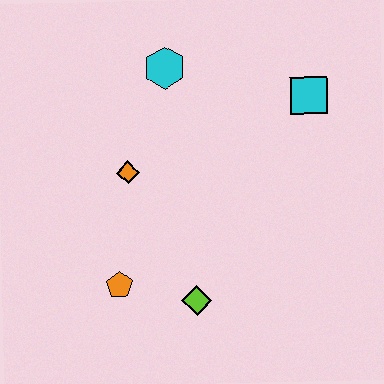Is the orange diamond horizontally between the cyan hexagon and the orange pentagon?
Yes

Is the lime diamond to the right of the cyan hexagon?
Yes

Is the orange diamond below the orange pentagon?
No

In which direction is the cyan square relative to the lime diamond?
The cyan square is above the lime diamond.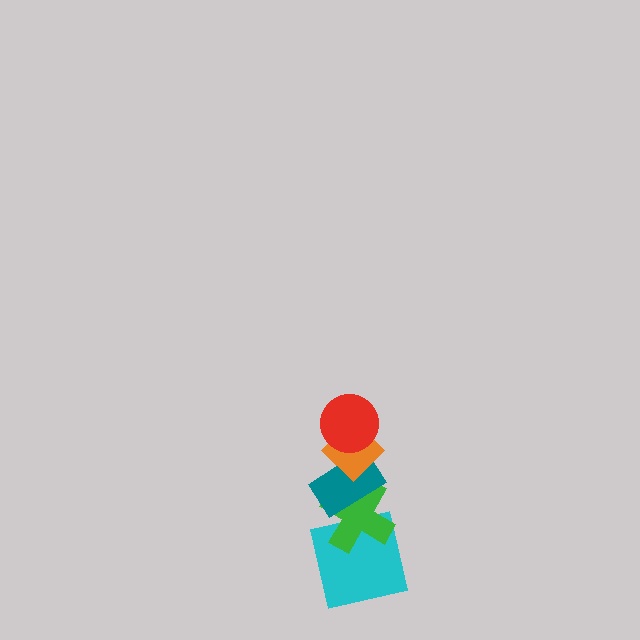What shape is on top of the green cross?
The teal rectangle is on top of the green cross.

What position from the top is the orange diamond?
The orange diamond is 2nd from the top.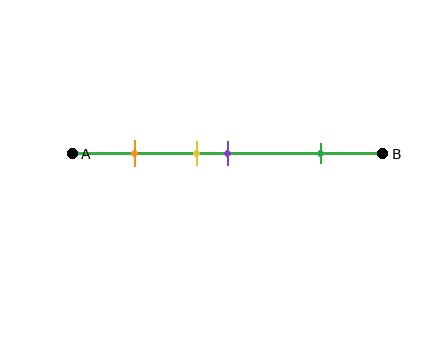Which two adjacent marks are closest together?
The yellow and purple marks are the closest adjacent pair.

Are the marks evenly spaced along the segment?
No, the marks are not evenly spaced.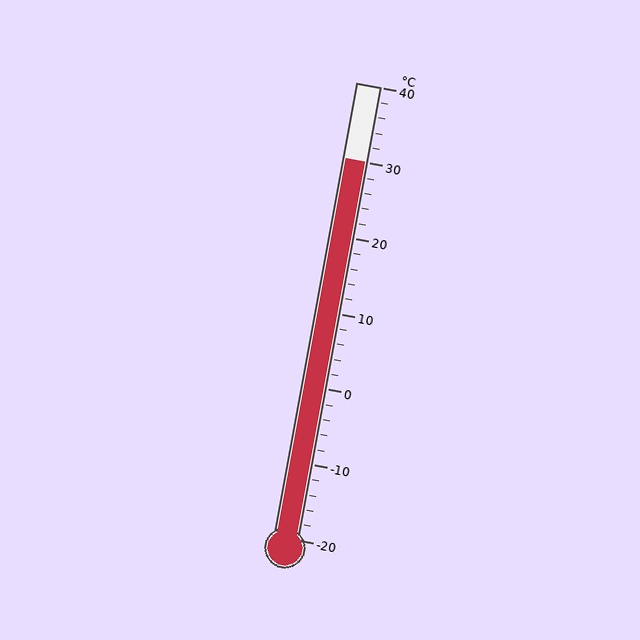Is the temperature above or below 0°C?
The temperature is above 0°C.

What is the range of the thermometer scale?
The thermometer scale ranges from -20°C to 40°C.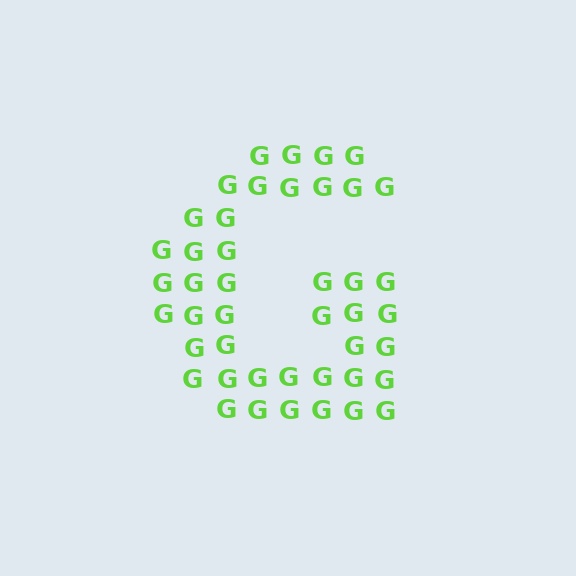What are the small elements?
The small elements are letter G's.